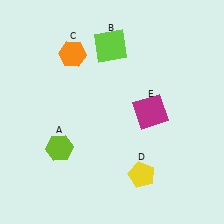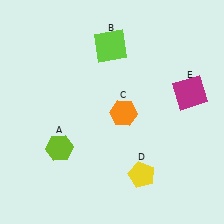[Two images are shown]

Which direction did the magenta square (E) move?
The magenta square (E) moved right.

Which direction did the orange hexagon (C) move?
The orange hexagon (C) moved down.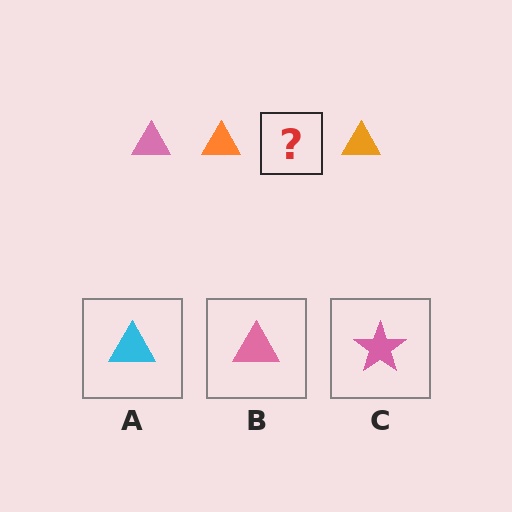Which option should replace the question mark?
Option B.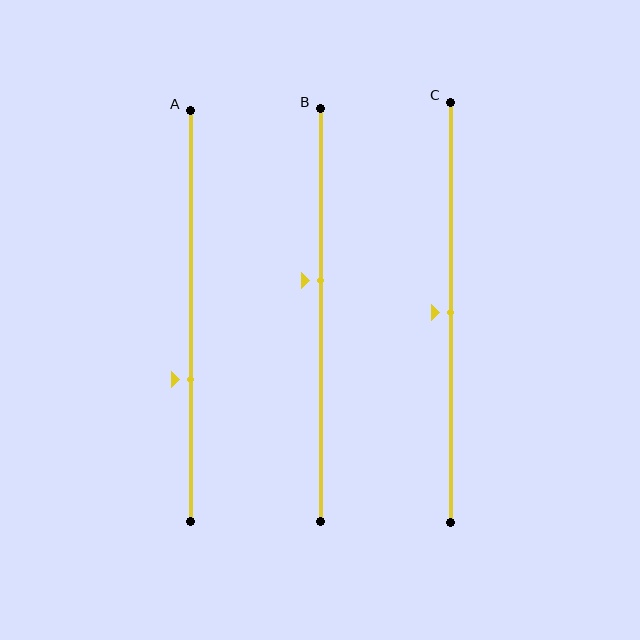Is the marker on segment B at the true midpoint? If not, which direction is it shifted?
No, the marker on segment B is shifted upward by about 8% of the segment length.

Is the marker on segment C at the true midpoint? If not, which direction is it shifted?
Yes, the marker on segment C is at the true midpoint.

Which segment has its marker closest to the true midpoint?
Segment C has its marker closest to the true midpoint.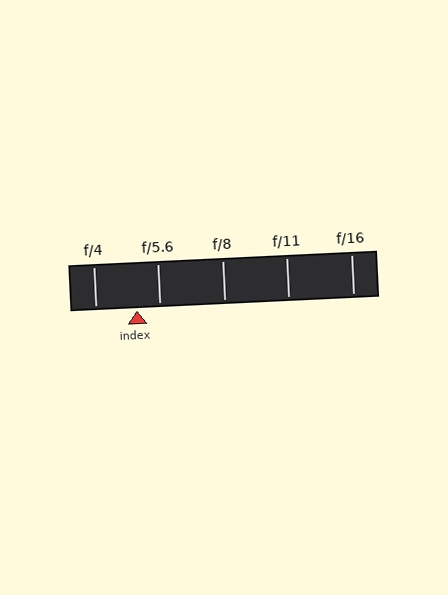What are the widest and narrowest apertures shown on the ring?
The widest aperture shown is f/4 and the narrowest is f/16.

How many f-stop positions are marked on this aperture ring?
There are 5 f-stop positions marked.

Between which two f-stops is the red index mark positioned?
The index mark is between f/4 and f/5.6.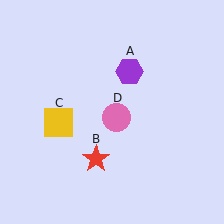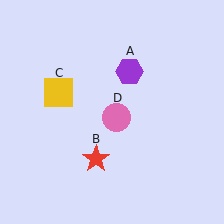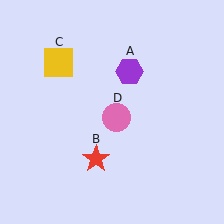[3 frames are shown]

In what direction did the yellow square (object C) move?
The yellow square (object C) moved up.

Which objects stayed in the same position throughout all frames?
Purple hexagon (object A) and red star (object B) and pink circle (object D) remained stationary.